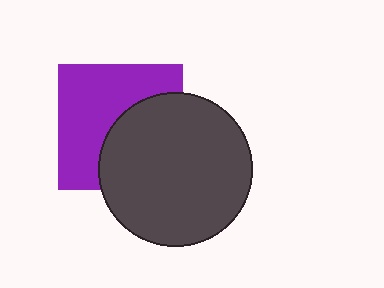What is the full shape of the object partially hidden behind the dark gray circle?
The partially hidden object is a purple square.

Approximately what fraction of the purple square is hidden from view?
Roughly 44% of the purple square is hidden behind the dark gray circle.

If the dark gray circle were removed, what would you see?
You would see the complete purple square.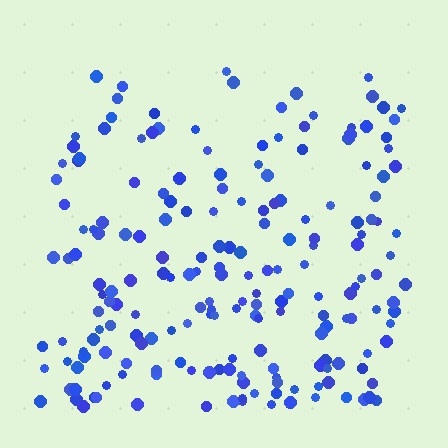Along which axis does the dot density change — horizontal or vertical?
Vertical.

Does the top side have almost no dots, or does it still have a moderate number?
Still a moderate number, just noticeably fewer than the bottom.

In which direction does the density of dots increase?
From top to bottom, with the bottom side densest.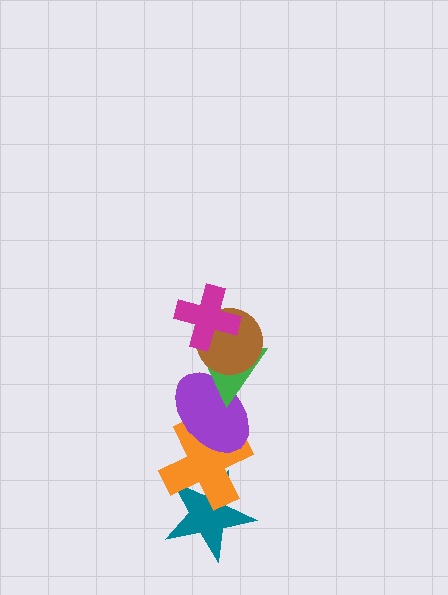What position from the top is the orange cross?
The orange cross is 5th from the top.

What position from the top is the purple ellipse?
The purple ellipse is 4th from the top.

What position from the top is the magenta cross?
The magenta cross is 1st from the top.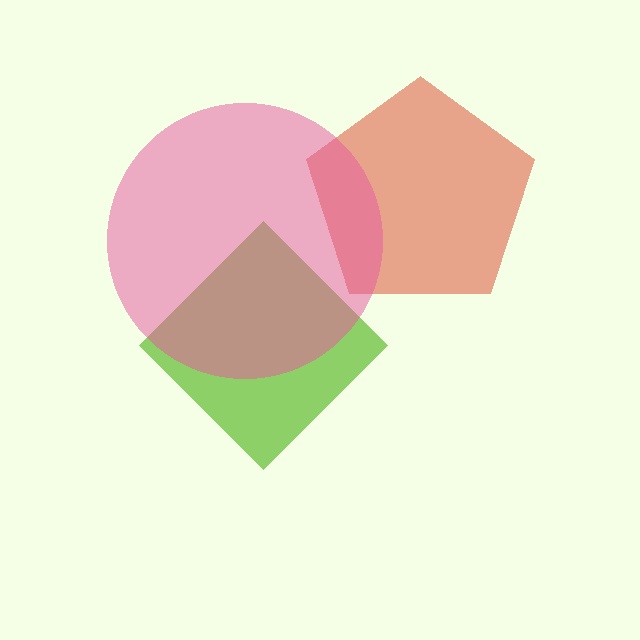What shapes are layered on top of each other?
The layered shapes are: a red pentagon, a lime diamond, a pink circle.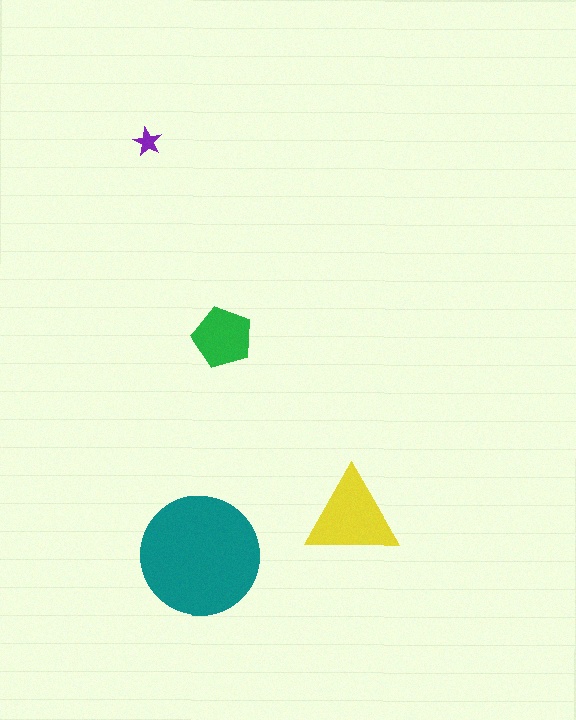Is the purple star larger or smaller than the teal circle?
Smaller.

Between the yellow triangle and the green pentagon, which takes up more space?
The yellow triangle.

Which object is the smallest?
The purple star.